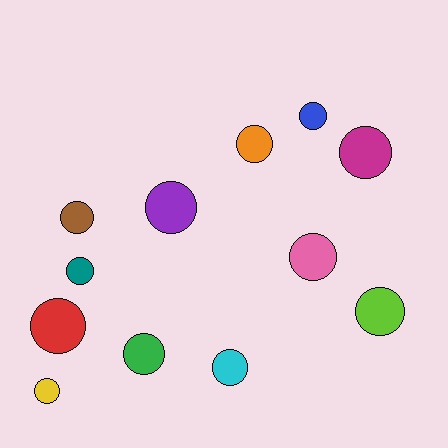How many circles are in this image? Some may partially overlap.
There are 12 circles.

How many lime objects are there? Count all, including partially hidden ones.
There is 1 lime object.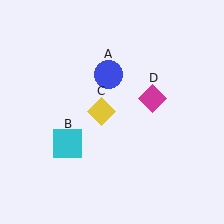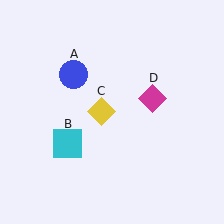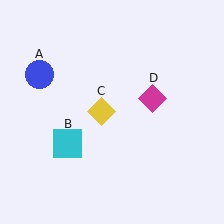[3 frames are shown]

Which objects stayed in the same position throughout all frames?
Cyan square (object B) and yellow diamond (object C) and magenta diamond (object D) remained stationary.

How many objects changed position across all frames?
1 object changed position: blue circle (object A).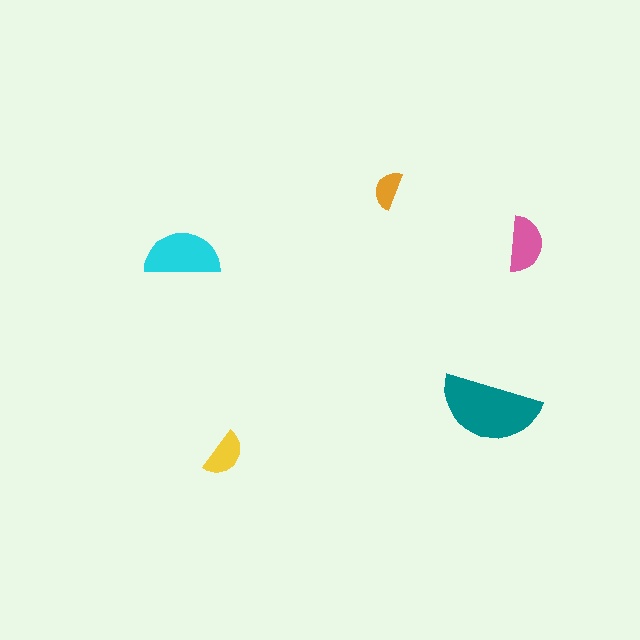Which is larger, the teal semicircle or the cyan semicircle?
The teal one.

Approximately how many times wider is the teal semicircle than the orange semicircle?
About 2.5 times wider.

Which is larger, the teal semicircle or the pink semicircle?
The teal one.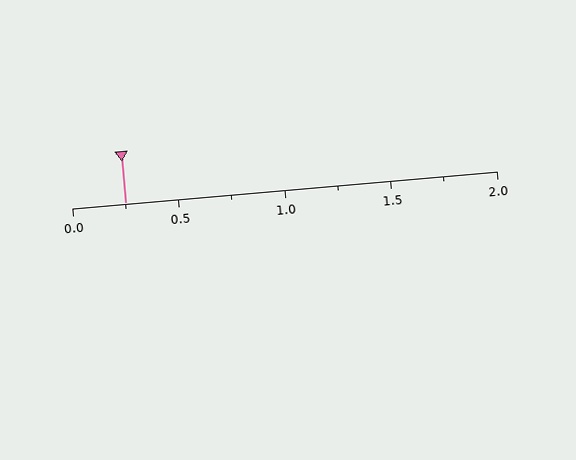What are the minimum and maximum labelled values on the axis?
The axis runs from 0.0 to 2.0.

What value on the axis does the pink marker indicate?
The marker indicates approximately 0.25.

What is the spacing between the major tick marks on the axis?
The major ticks are spaced 0.5 apart.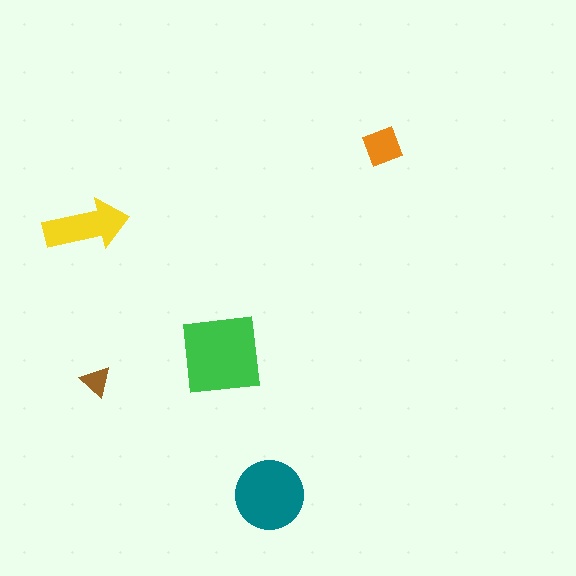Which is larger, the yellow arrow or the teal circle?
The teal circle.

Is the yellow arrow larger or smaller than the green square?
Smaller.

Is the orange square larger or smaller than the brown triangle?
Larger.